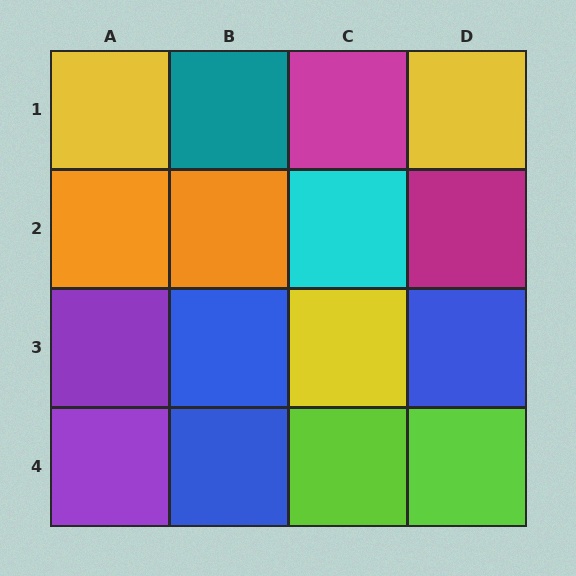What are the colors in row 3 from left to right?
Purple, blue, yellow, blue.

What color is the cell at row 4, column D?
Lime.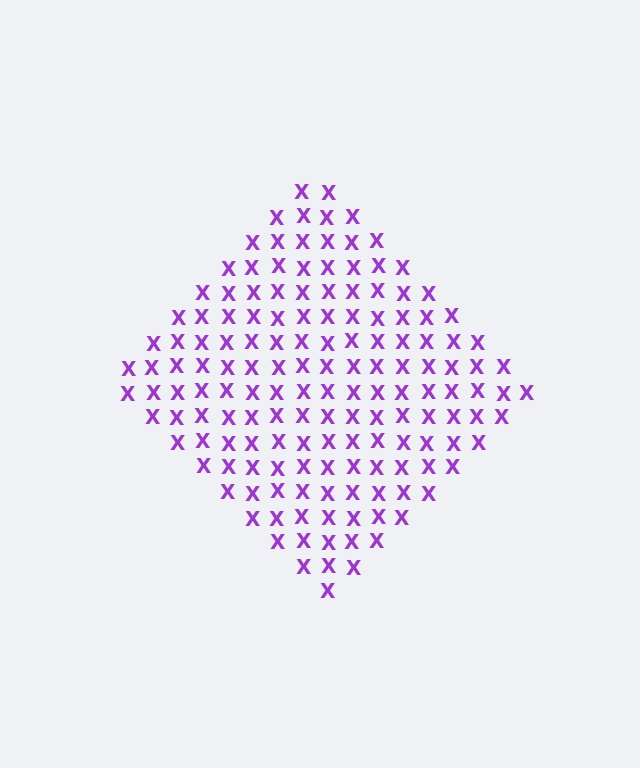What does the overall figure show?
The overall figure shows a diamond.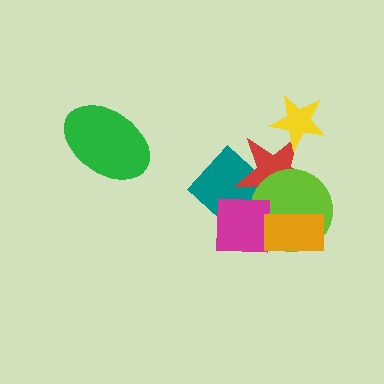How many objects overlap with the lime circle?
4 objects overlap with the lime circle.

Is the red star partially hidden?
Yes, it is partially covered by another shape.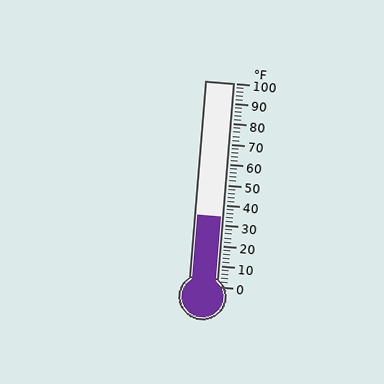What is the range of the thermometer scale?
The thermometer scale ranges from 0°F to 100°F.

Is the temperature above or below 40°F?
The temperature is below 40°F.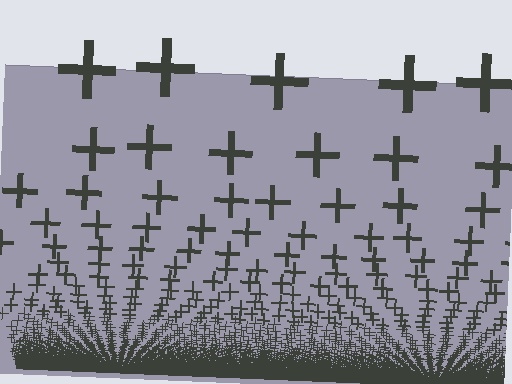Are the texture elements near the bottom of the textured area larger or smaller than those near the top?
Smaller. The gradient is inverted — elements near the bottom are smaller and denser.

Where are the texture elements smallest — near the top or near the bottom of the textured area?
Near the bottom.